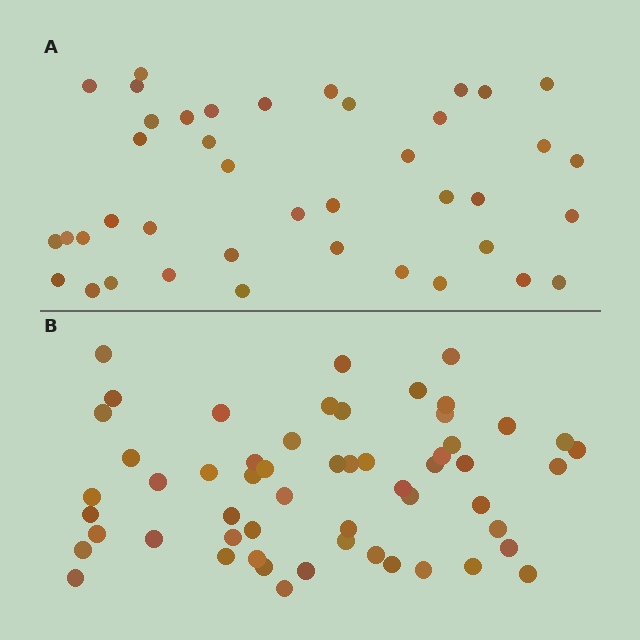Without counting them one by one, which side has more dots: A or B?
Region B (the bottom region) has more dots.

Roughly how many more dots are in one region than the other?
Region B has approximately 15 more dots than region A.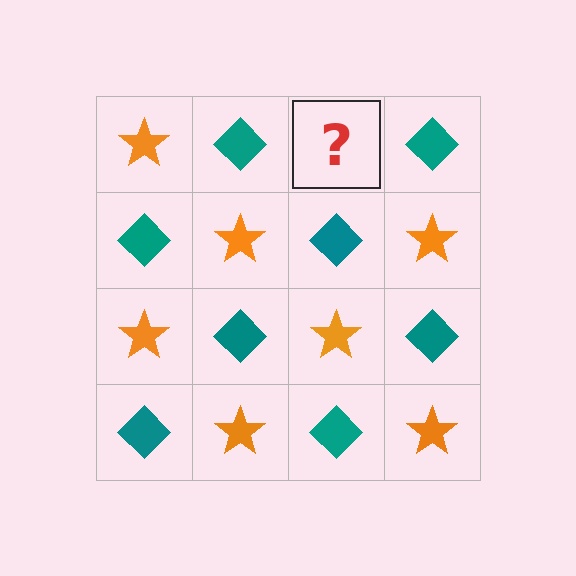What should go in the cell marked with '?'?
The missing cell should contain an orange star.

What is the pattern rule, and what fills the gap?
The rule is that it alternates orange star and teal diamond in a checkerboard pattern. The gap should be filled with an orange star.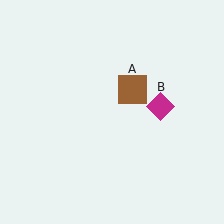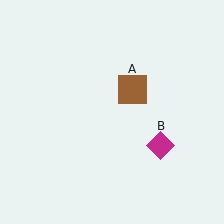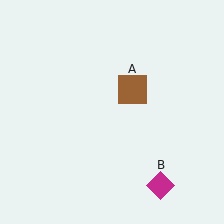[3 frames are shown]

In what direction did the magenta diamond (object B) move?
The magenta diamond (object B) moved down.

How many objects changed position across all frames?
1 object changed position: magenta diamond (object B).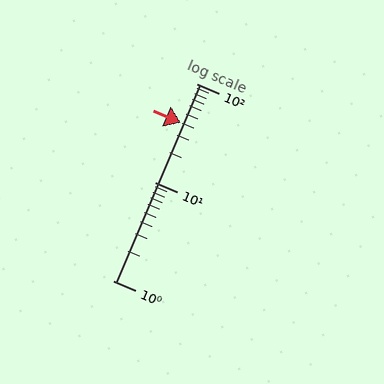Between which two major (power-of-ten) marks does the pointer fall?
The pointer is between 10 and 100.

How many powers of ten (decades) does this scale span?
The scale spans 2 decades, from 1 to 100.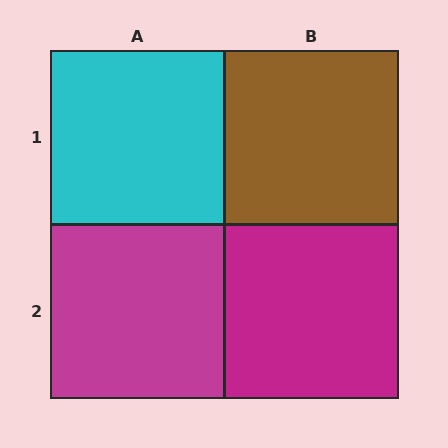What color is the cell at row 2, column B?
Magenta.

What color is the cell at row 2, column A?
Magenta.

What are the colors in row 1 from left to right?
Cyan, brown.